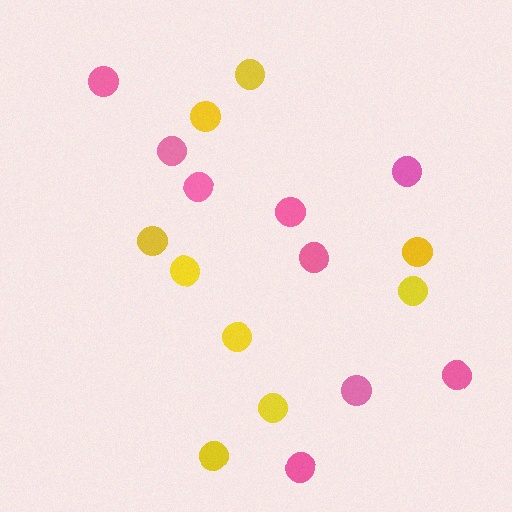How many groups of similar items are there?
There are 2 groups: one group of yellow circles (9) and one group of pink circles (9).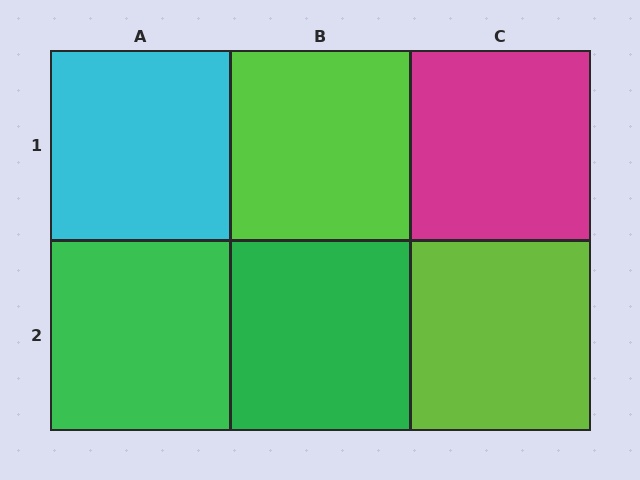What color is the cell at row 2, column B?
Green.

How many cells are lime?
2 cells are lime.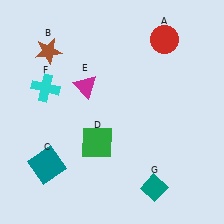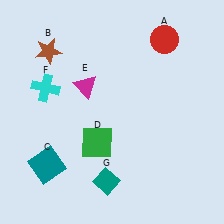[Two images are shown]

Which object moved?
The teal diamond (G) moved left.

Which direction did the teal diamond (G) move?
The teal diamond (G) moved left.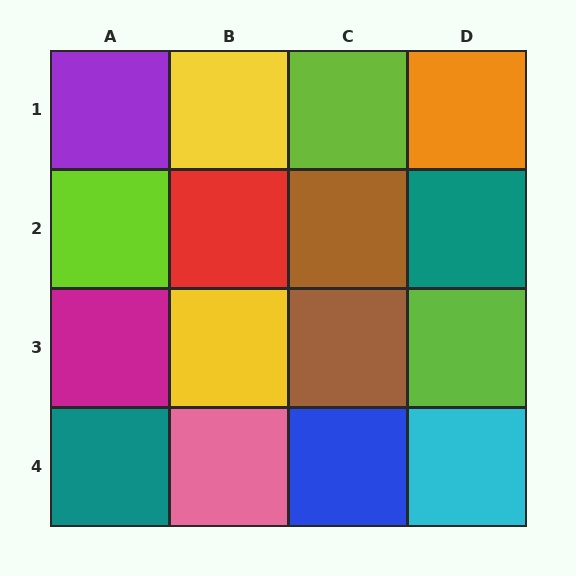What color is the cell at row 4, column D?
Cyan.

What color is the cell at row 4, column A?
Teal.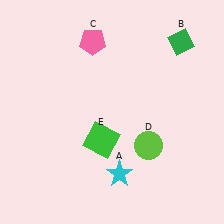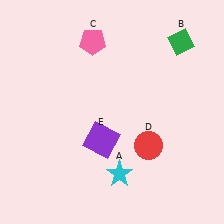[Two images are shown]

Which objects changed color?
D changed from lime to red. E changed from green to purple.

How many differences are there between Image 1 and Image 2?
There are 2 differences between the two images.